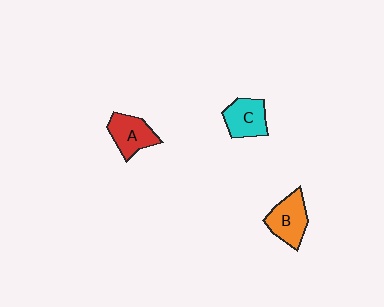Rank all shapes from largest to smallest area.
From largest to smallest: B (orange), A (red), C (cyan).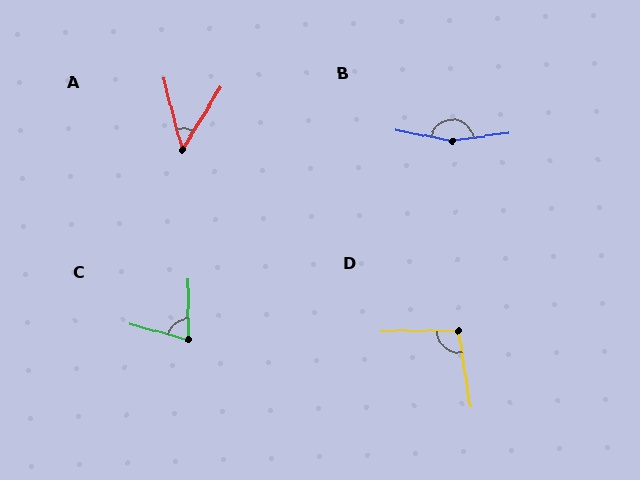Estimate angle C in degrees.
Approximately 75 degrees.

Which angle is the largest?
B, at approximately 161 degrees.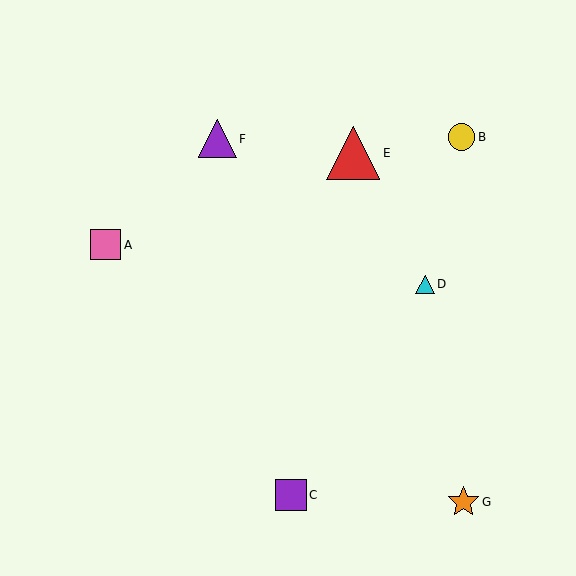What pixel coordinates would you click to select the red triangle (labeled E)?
Click at (353, 153) to select the red triangle E.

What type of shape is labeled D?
Shape D is a cyan triangle.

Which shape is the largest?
The red triangle (labeled E) is the largest.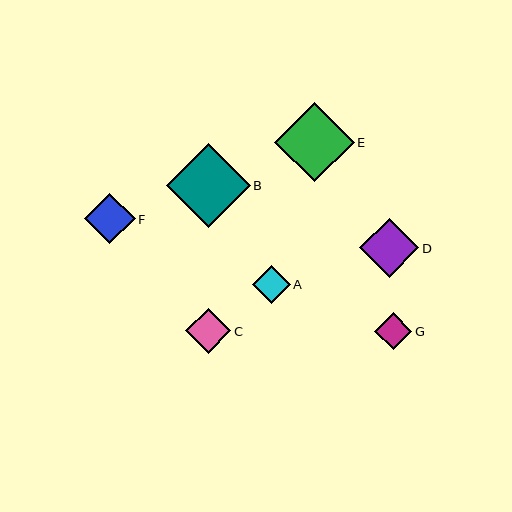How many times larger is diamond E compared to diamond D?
Diamond E is approximately 1.3 times the size of diamond D.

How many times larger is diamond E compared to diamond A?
Diamond E is approximately 2.1 times the size of diamond A.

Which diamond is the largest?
Diamond B is the largest with a size of approximately 84 pixels.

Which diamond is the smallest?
Diamond G is the smallest with a size of approximately 37 pixels.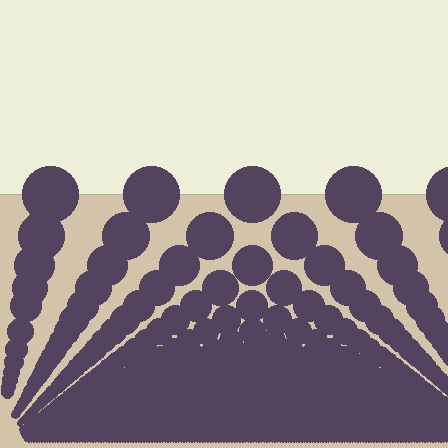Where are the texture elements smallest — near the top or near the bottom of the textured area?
Near the bottom.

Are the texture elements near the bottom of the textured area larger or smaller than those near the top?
Smaller. The gradient is inverted — elements near the bottom are smaller and denser.